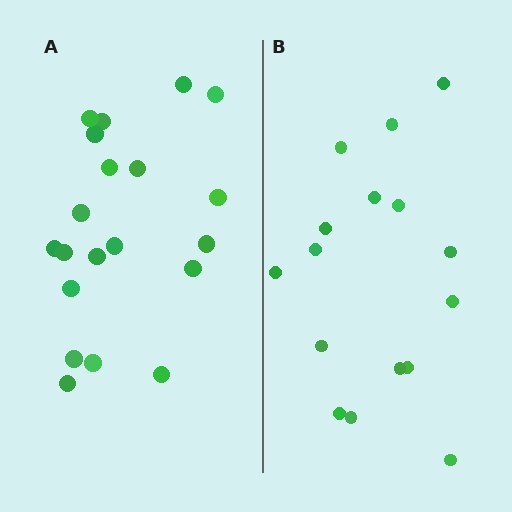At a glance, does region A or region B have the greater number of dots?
Region A (the left region) has more dots.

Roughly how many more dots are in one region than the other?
Region A has about 4 more dots than region B.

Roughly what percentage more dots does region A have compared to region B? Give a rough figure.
About 25% more.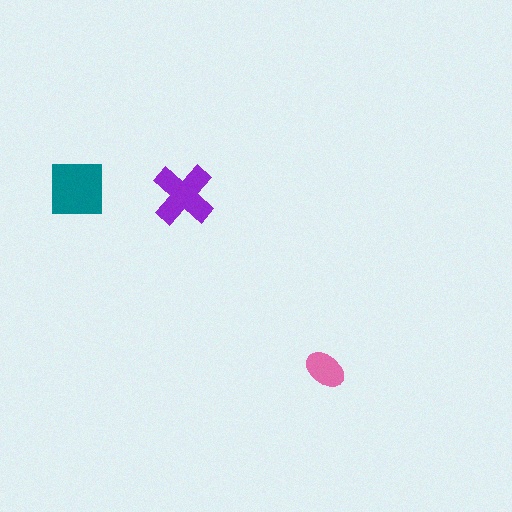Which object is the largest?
The teal square.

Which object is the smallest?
The pink ellipse.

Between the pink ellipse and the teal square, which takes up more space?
The teal square.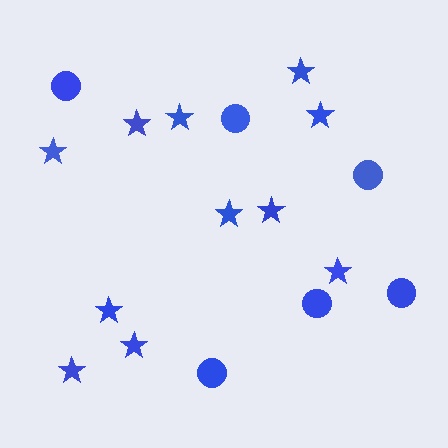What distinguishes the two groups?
There are 2 groups: one group of stars (11) and one group of circles (6).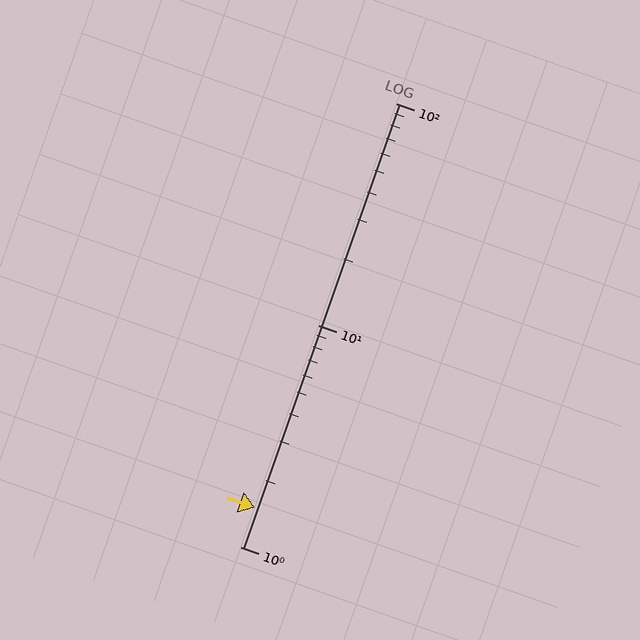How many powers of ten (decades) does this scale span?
The scale spans 2 decades, from 1 to 100.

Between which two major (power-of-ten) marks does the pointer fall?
The pointer is between 1 and 10.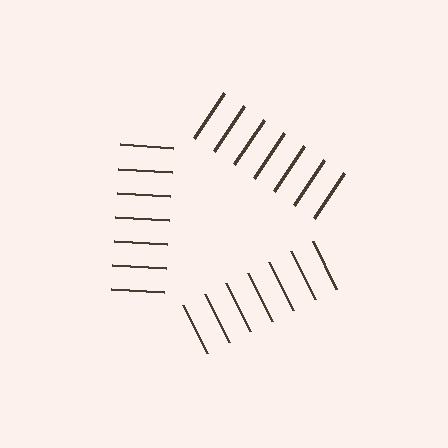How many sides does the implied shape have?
3 sides — the line-ends trace a triangle.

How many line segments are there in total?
21 — 7 along each of the 3 edges.